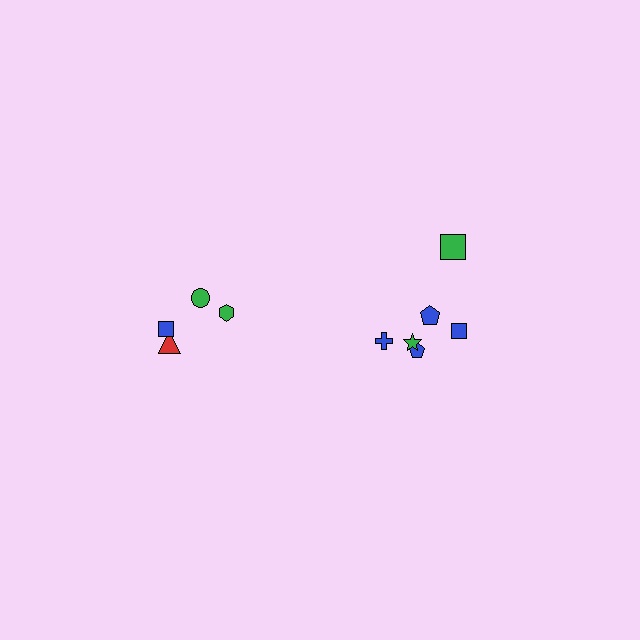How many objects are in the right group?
There are 6 objects.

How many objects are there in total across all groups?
There are 10 objects.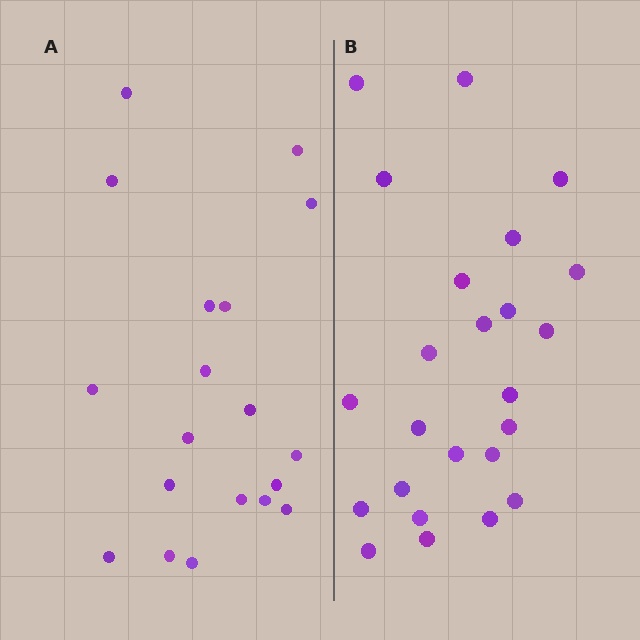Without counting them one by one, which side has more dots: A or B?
Region B (the right region) has more dots.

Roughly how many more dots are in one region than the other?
Region B has about 5 more dots than region A.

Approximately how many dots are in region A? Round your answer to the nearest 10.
About 20 dots. (The exact count is 19, which rounds to 20.)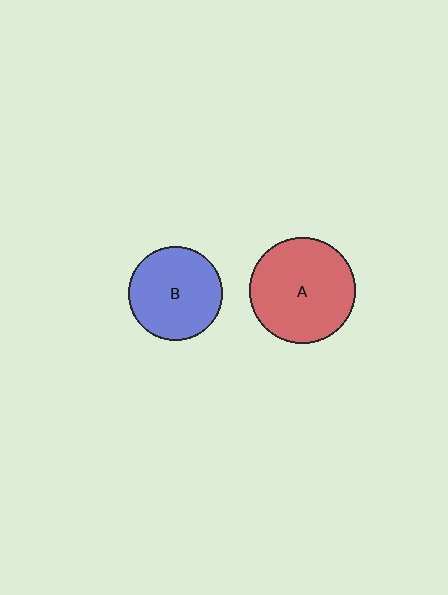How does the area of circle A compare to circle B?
Approximately 1.3 times.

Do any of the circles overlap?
No, none of the circles overlap.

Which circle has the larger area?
Circle A (red).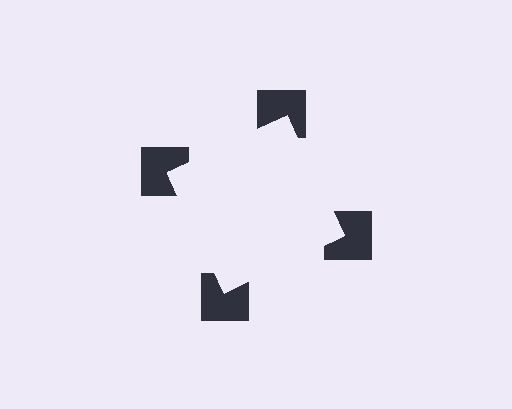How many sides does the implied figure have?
4 sides.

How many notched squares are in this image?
There are 4 — one at each vertex of the illusory square.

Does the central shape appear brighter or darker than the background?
It typically appears slightly brighter than the background, even though no actual brightness change is drawn.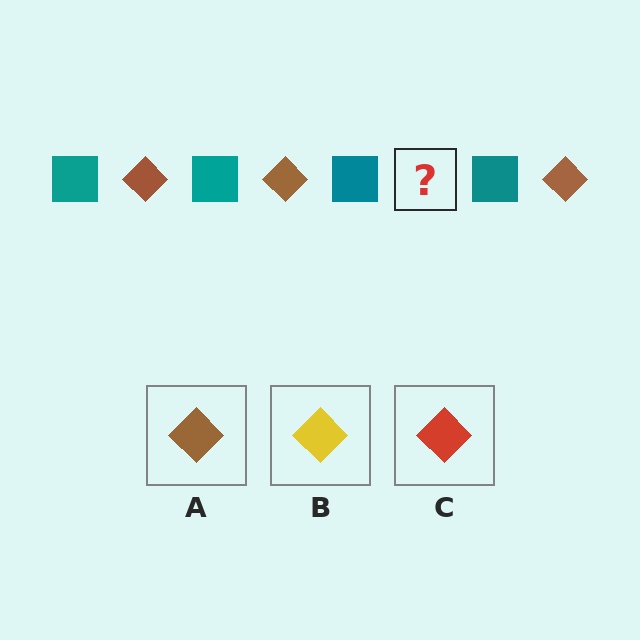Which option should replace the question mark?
Option A.